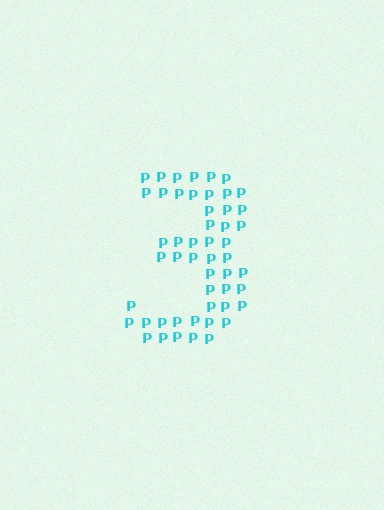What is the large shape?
The large shape is the digit 3.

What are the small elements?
The small elements are letter P's.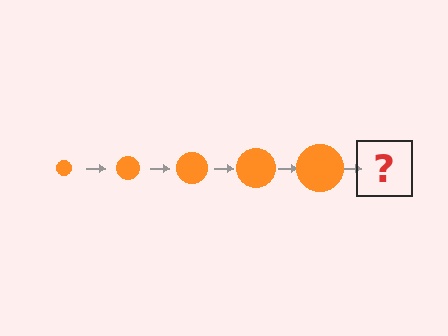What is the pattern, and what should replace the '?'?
The pattern is that the circle gets progressively larger each step. The '?' should be an orange circle, larger than the previous one.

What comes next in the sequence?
The next element should be an orange circle, larger than the previous one.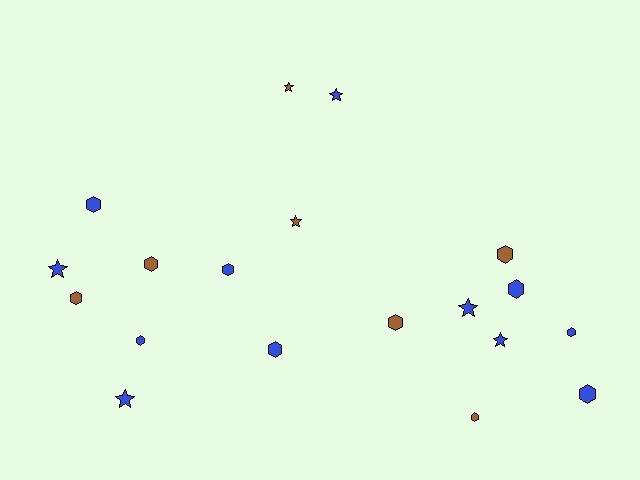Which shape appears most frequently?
Hexagon, with 12 objects.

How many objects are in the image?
There are 19 objects.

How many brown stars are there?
There are 2 brown stars.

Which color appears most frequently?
Blue, with 12 objects.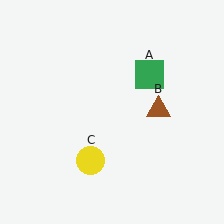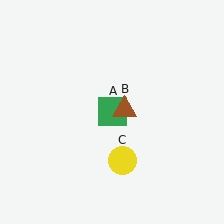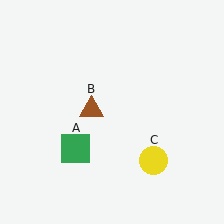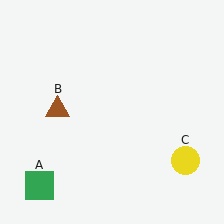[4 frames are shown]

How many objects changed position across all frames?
3 objects changed position: green square (object A), brown triangle (object B), yellow circle (object C).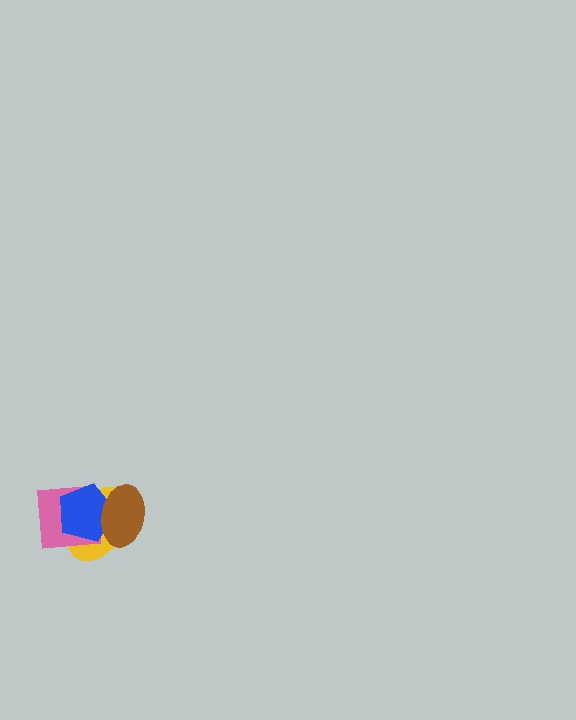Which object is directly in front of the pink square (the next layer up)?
The blue pentagon is directly in front of the pink square.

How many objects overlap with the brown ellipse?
3 objects overlap with the brown ellipse.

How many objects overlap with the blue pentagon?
3 objects overlap with the blue pentagon.